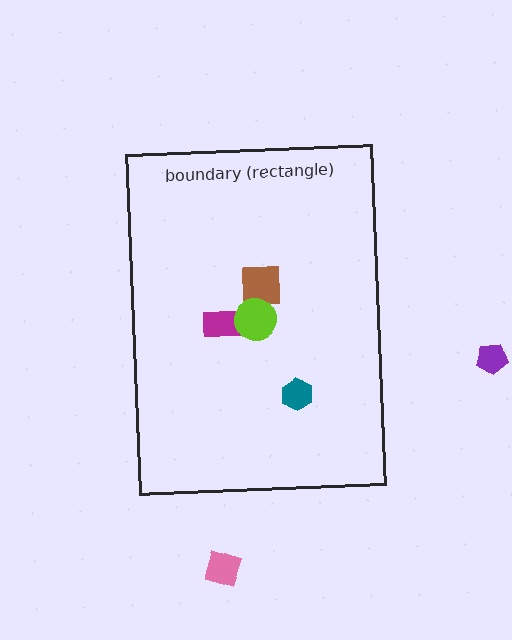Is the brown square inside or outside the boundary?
Inside.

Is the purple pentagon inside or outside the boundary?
Outside.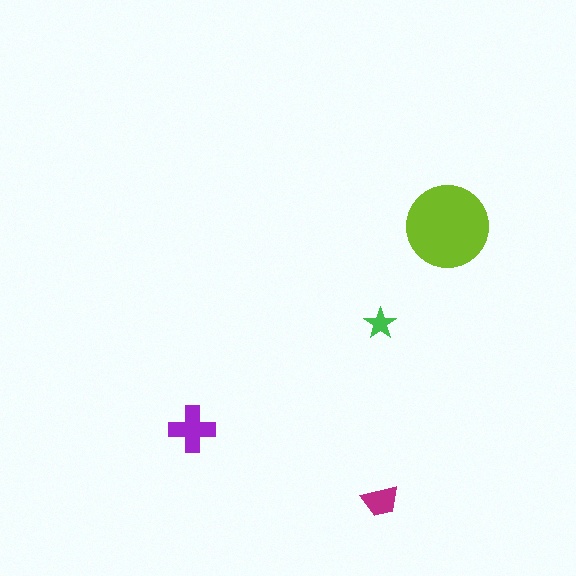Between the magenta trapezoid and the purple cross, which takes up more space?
The purple cross.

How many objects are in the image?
There are 4 objects in the image.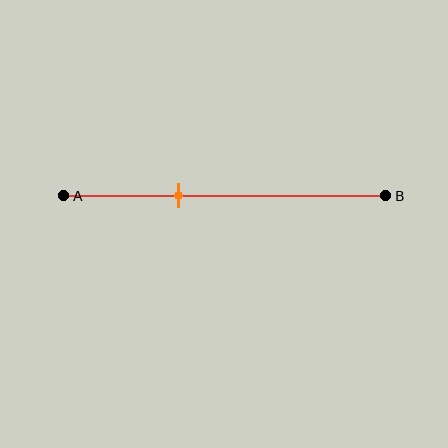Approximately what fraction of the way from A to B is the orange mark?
The orange mark is approximately 35% of the way from A to B.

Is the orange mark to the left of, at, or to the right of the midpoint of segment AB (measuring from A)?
The orange mark is to the left of the midpoint of segment AB.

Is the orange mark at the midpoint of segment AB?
No, the mark is at about 35% from A, not at the 50% midpoint.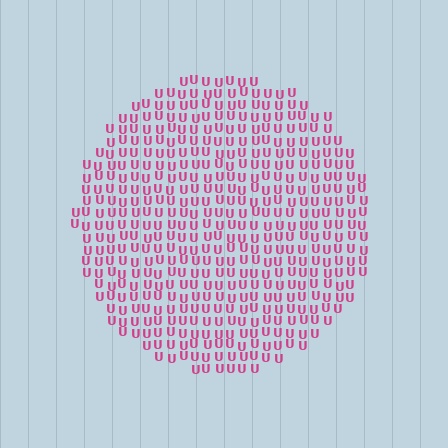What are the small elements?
The small elements are letter U's.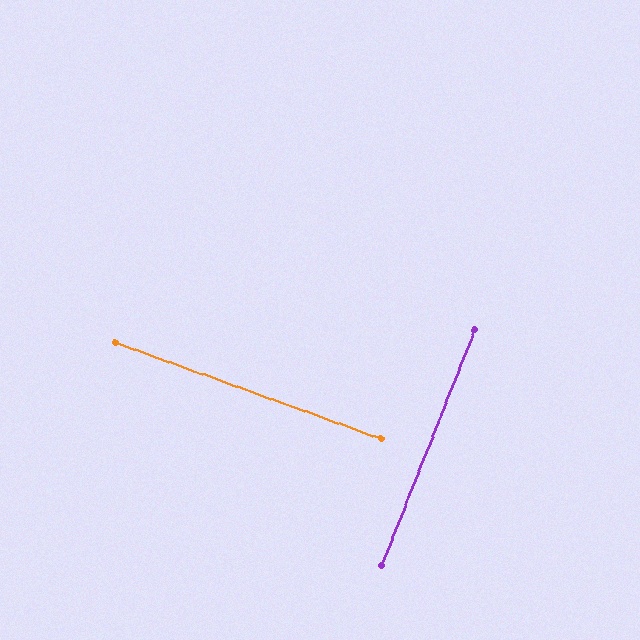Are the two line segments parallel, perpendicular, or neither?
Perpendicular — they meet at approximately 88°.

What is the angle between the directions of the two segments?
Approximately 88 degrees.